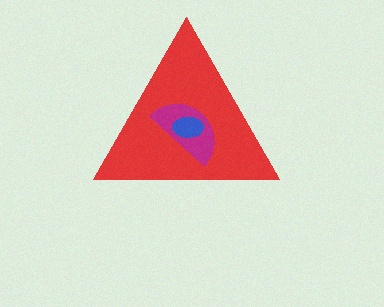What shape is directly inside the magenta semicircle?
The blue ellipse.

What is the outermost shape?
The red triangle.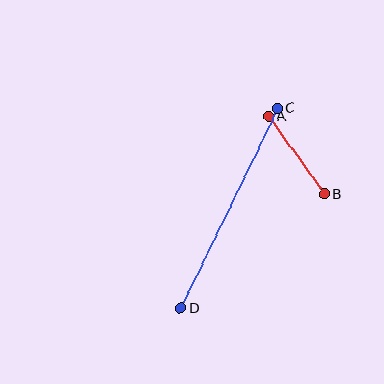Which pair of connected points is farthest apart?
Points C and D are farthest apart.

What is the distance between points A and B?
The distance is approximately 96 pixels.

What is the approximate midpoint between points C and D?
The midpoint is at approximately (229, 208) pixels.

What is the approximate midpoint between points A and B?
The midpoint is at approximately (296, 155) pixels.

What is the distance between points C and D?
The distance is approximately 222 pixels.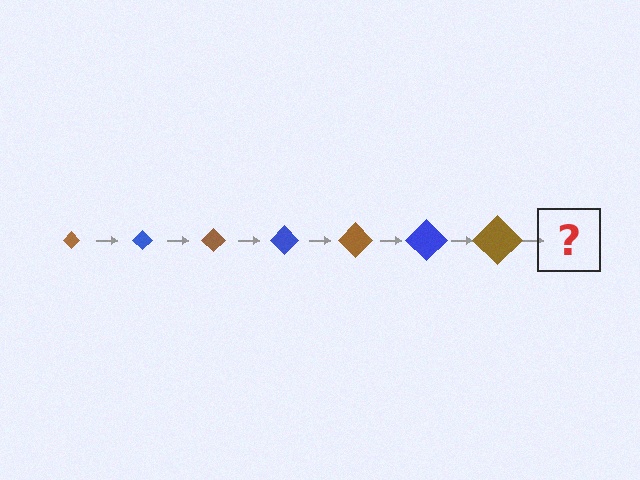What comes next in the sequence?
The next element should be a blue diamond, larger than the previous one.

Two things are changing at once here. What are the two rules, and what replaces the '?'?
The two rules are that the diamond grows larger each step and the color cycles through brown and blue. The '?' should be a blue diamond, larger than the previous one.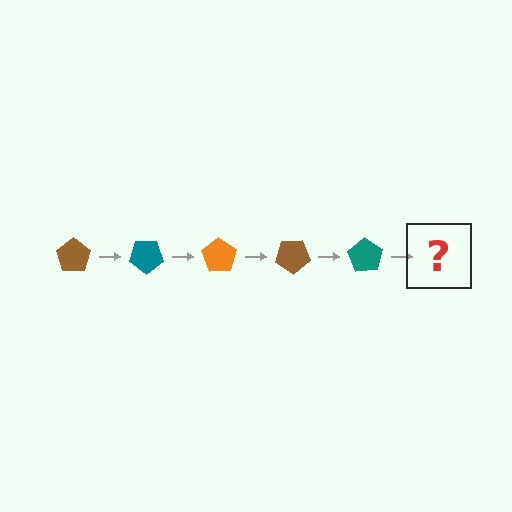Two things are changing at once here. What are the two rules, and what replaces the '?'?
The two rules are that it rotates 35 degrees each step and the color cycles through brown, teal, and orange. The '?' should be an orange pentagon, rotated 175 degrees from the start.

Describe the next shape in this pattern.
It should be an orange pentagon, rotated 175 degrees from the start.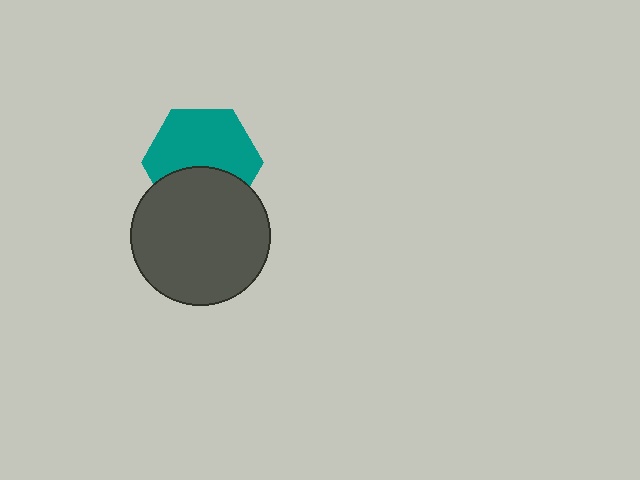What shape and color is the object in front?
The object in front is a dark gray circle.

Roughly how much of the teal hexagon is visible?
About half of it is visible (roughly 62%).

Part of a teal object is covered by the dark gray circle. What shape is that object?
It is a hexagon.